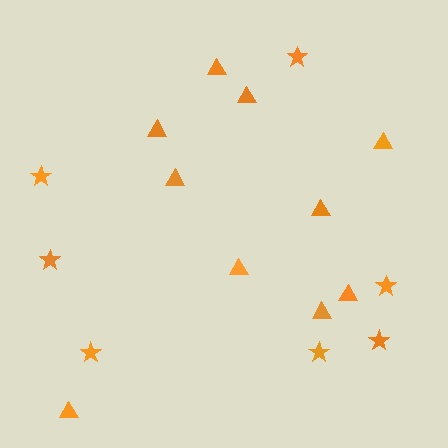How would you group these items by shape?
There are 2 groups: one group of triangles (10) and one group of stars (7).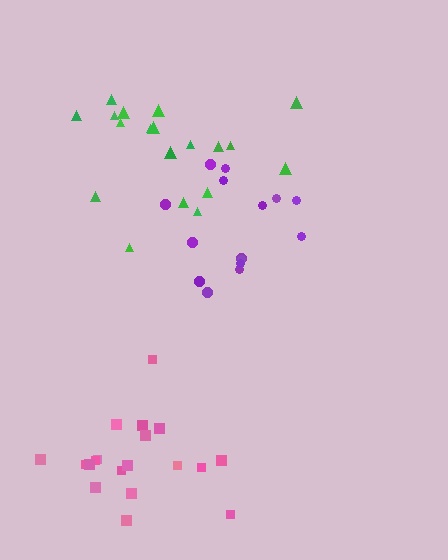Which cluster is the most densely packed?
Purple.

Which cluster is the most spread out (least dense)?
Green.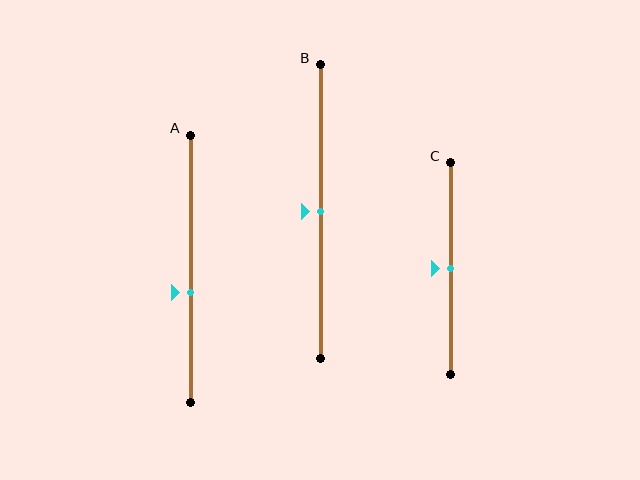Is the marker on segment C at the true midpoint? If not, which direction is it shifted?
Yes, the marker on segment C is at the true midpoint.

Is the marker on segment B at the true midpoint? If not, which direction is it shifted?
Yes, the marker on segment B is at the true midpoint.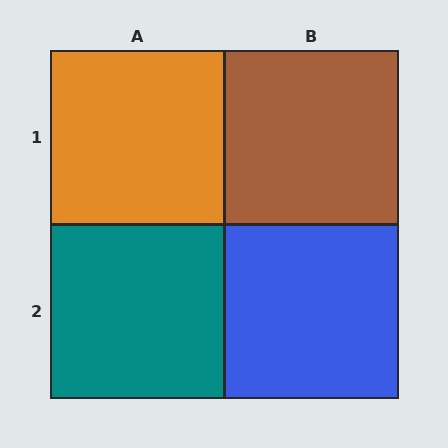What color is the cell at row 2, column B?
Blue.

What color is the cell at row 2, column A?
Teal.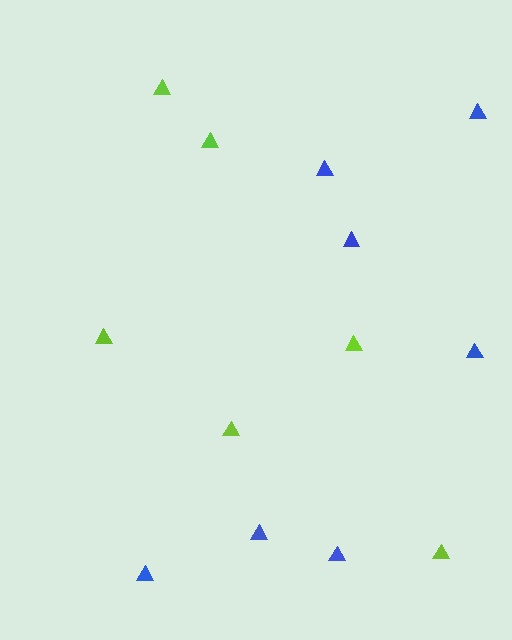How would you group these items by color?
There are 2 groups: one group of lime triangles (6) and one group of blue triangles (7).